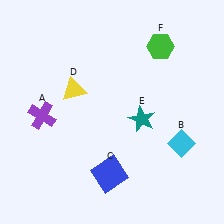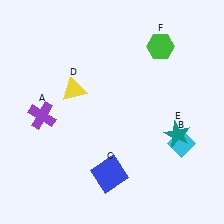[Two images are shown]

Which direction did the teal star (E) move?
The teal star (E) moved right.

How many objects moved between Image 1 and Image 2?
1 object moved between the two images.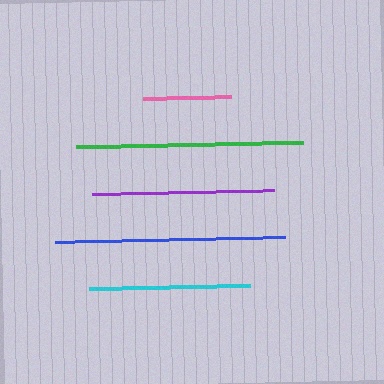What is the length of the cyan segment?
The cyan segment is approximately 161 pixels long.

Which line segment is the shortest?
The pink line is the shortest at approximately 88 pixels.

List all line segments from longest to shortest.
From longest to shortest: blue, green, purple, cyan, pink.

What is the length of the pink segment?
The pink segment is approximately 88 pixels long.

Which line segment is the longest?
The blue line is the longest at approximately 229 pixels.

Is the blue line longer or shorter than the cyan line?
The blue line is longer than the cyan line.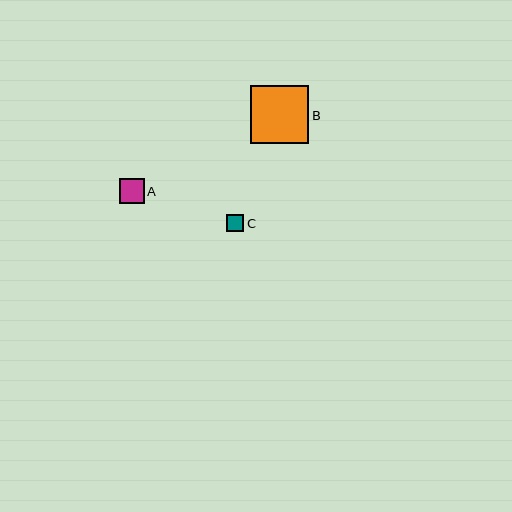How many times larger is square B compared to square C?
Square B is approximately 3.3 times the size of square C.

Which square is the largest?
Square B is the largest with a size of approximately 58 pixels.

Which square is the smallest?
Square C is the smallest with a size of approximately 18 pixels.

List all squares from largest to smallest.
From largest to smallest: B, A, C.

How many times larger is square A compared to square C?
Square A is approximately 1.4 times the size of square C.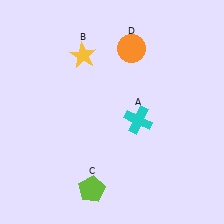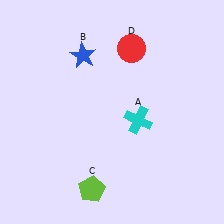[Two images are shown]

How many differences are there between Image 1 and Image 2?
There are 2 differences between the two images.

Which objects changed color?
B changed from yellow to blue. D changed from orange to red.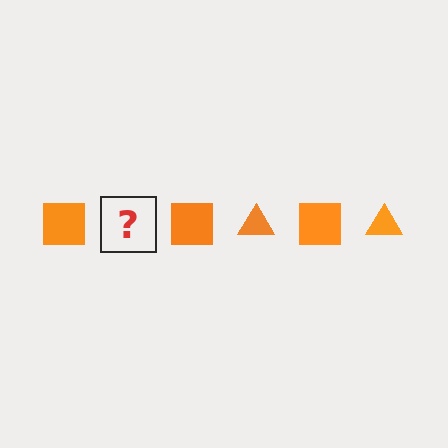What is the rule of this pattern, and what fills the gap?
The rule is that the pattern cycles through square, triangle shapes in orange. The gap should be filled with an orange triangle.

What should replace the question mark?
The question mark should be replaced with an orange triangle.